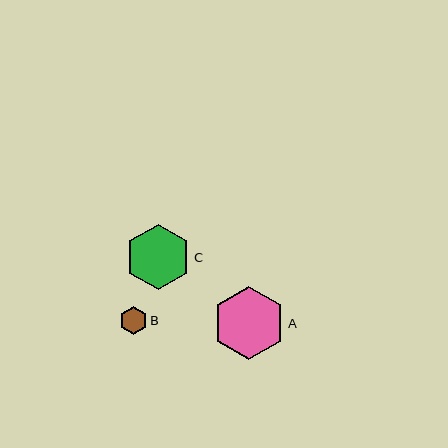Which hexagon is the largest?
Hexagon A is the largest with a size of approximately 73 pixels.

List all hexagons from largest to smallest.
From largest to smallest: A, C, B.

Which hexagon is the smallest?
Hexagon B is the smallest with a size of approximately 28 pixels.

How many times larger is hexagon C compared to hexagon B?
Hexagon C is approximately 2.3 times the size of hexagon B.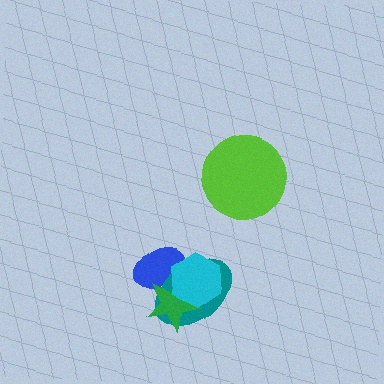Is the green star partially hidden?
Yes, it is partially covered by another shape.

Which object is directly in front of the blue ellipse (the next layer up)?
The teal ellipse is directly in front of the blue ellipse.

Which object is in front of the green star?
The cyan hexagon is in front of the green star.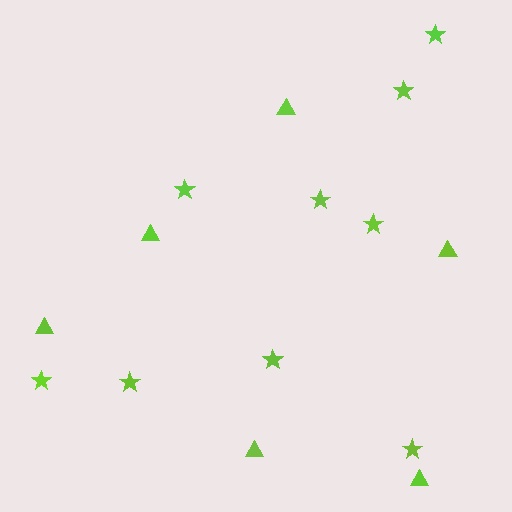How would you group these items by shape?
There are 2 groups: one group of stars (9) and one group of triangles (6).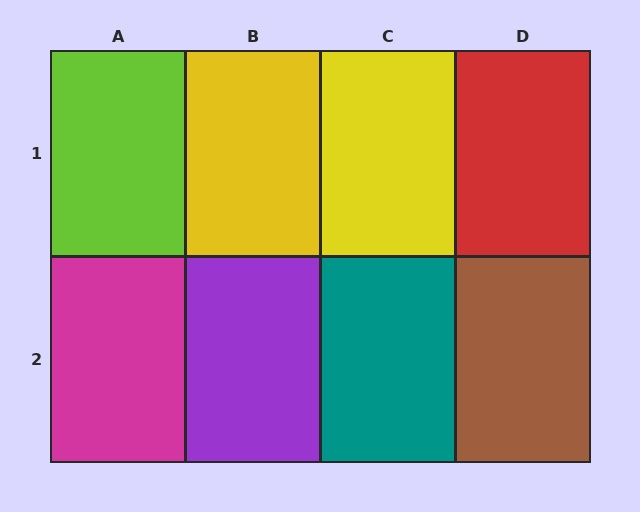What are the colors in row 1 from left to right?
Lime, yellow, yellow, red.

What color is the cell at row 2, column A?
Magenta.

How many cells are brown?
1 cell is brown.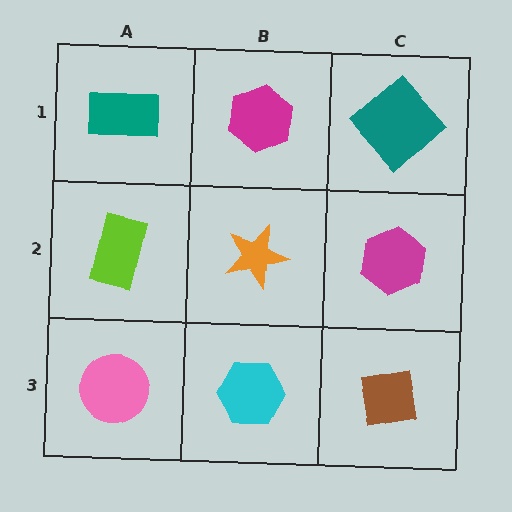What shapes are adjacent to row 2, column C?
A teal diamond (row 1, column C), a brown square (row 3, column C), an orange star (row 2, column B).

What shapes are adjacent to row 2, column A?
A teal rectangle (row 1, column A), a pink circle (row 3, column A), an orange star (row 2, column B).